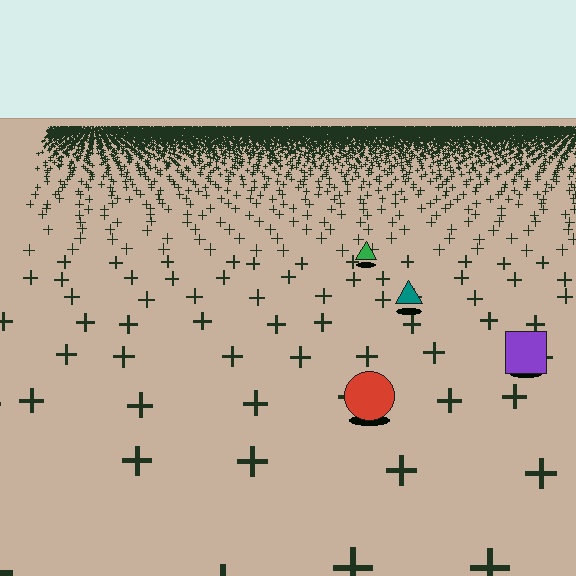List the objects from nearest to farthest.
From nearest to farthest: the red circle, the purple square, the teal triangle, the green triangle.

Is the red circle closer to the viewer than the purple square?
Yes. The red circle is closer — you can tell from the texture gradient: the ground texture is coarser near it.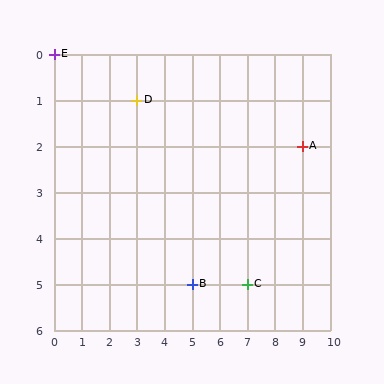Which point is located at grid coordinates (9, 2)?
Point A is at (9, 2).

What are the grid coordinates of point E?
Point E is at grid coordinates (0, 0).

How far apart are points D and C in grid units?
Points D and C are 4 columns and 4 rows apart (about 5.7 grid units diagonally).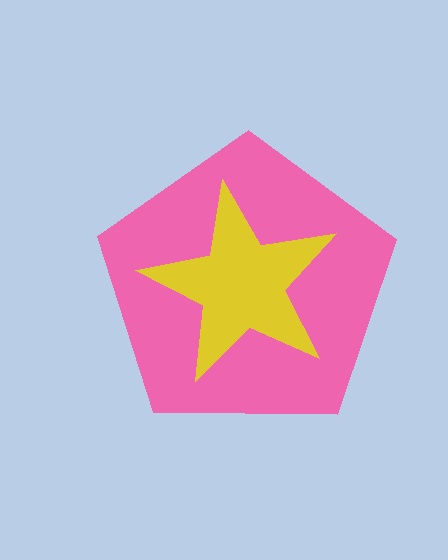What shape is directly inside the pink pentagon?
The yellow star.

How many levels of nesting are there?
2.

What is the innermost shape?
The yellow star.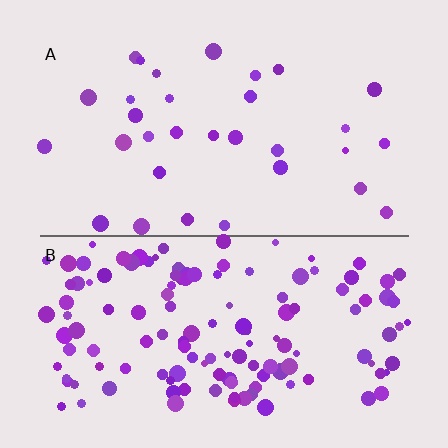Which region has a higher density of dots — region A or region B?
B (the bottom).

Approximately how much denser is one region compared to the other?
Approximately 4.3× — region B over region A.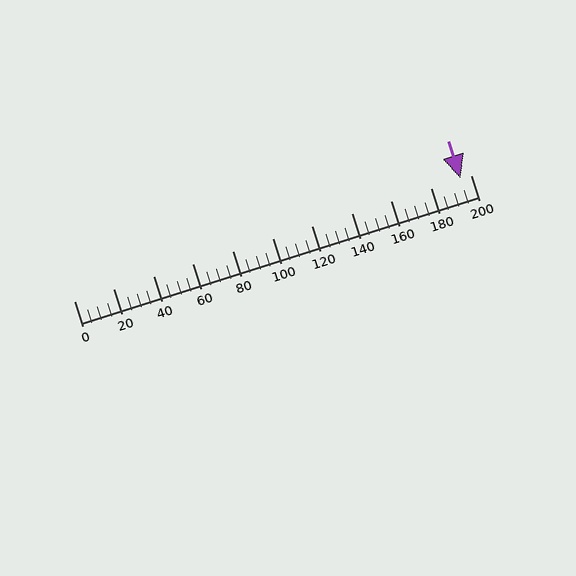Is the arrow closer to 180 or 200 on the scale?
The arrow is closer to 200.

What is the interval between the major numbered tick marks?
The major tick marks are spaced 20 units apart.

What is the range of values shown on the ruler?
The ruler shows values from 0 to 200.